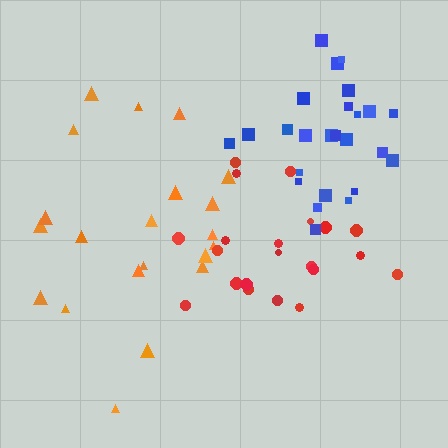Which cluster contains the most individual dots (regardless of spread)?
Blue (25).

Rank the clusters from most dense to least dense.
blue, red, orange.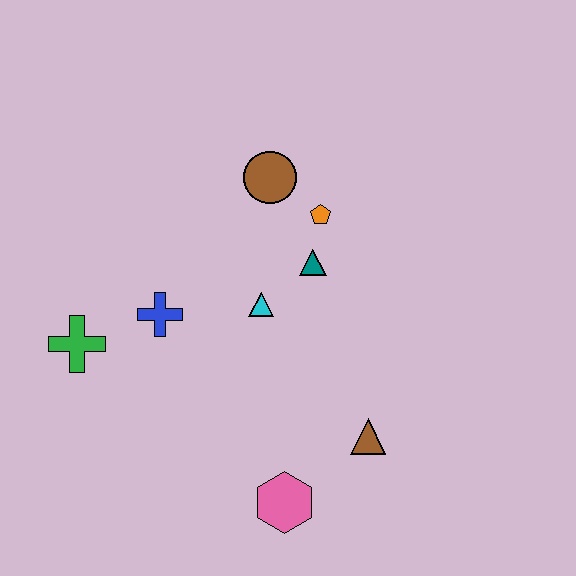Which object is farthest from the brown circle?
The pink hexagon is farthest from the brown circle.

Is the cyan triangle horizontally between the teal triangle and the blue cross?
Yes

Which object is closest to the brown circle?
The orange pentagon is closest to the brown circle.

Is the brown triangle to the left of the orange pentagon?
No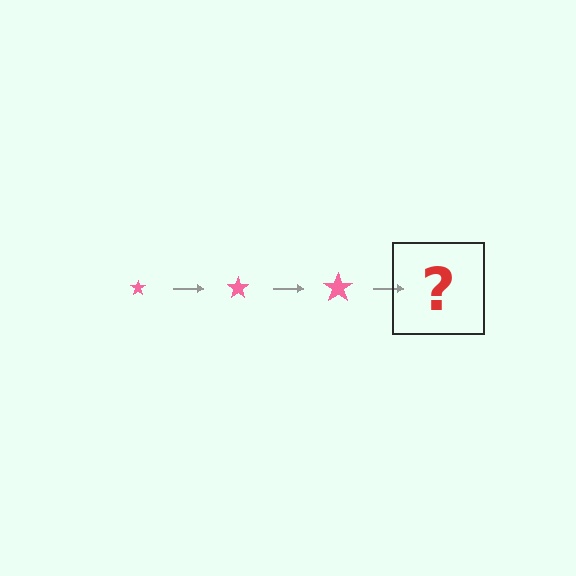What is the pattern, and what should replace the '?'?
The pattern is that the star gets progressively larger each step. The '?' should be a pink star, larger than the previous one.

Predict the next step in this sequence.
The next step is a pink star, larger than the previous one.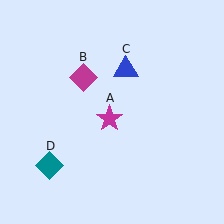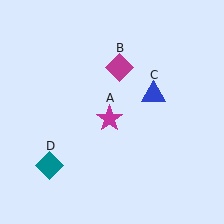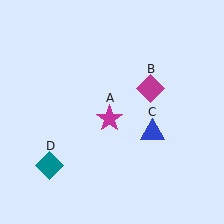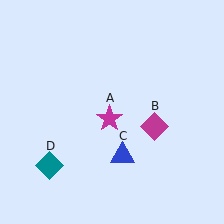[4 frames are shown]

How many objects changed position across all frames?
2 objects changed position: magenta diamond (object B), blue triangle (object C).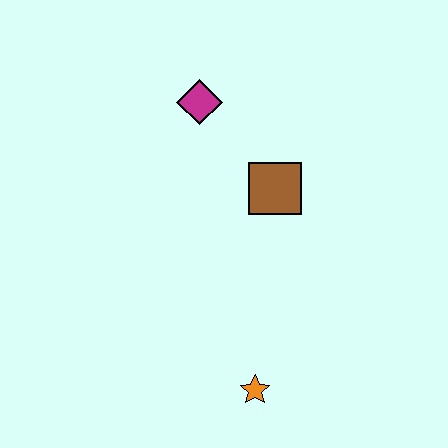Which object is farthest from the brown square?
The orange star is farthest from the brown square.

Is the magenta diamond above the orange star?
Yes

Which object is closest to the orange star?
The brown square is closest to the orange star.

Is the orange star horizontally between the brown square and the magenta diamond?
Yes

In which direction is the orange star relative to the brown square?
The orange star is below the brown square.